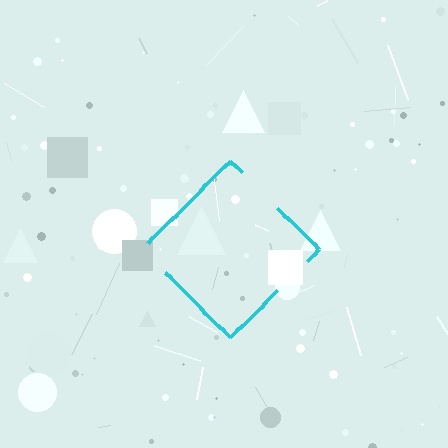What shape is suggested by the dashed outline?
The dashed outline suggests a diamond.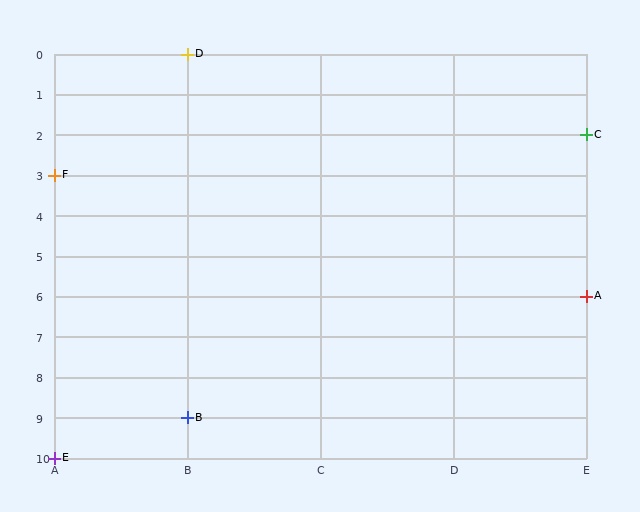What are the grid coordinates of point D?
Point D is at grid coordinates (B, 0).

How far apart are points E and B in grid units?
Points E and B are 1 column and 1 row apart (about 1.4 grid units diagonally).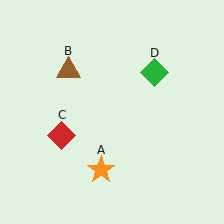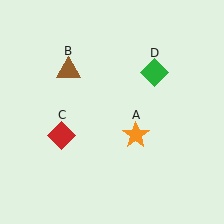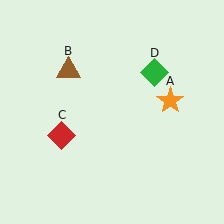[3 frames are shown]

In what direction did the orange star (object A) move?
The orange star (object A) moved up and to the right.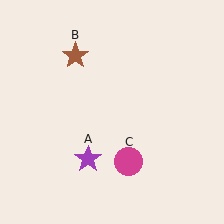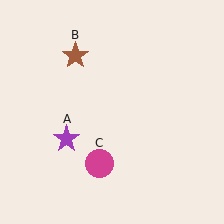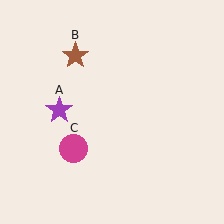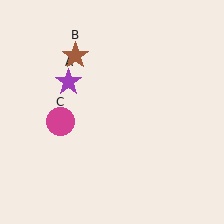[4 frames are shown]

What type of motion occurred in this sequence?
The purple star (object A), magenta circle (object C) rotated clockwise around the center of the scene.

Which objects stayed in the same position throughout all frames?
Brown star (object B) remained stationary.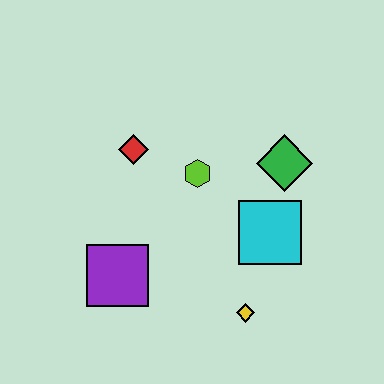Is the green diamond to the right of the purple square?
Yes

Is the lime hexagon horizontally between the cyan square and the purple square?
Yes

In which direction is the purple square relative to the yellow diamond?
The purple square is to the left of the yellow diamond.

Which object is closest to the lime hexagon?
The red diamond is closest to the lime hexagon.